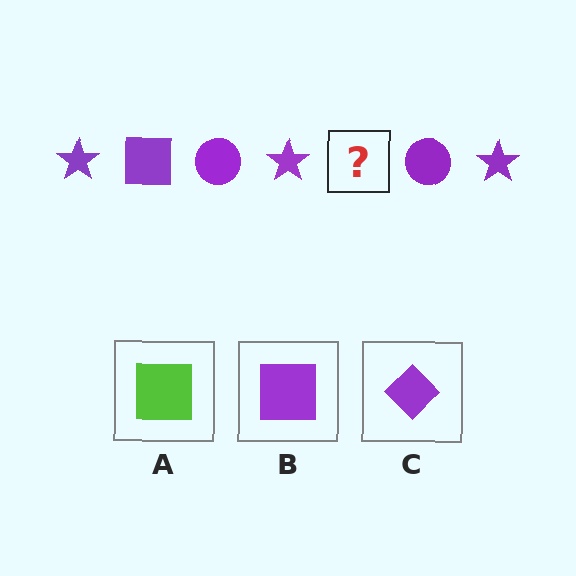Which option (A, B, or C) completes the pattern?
B.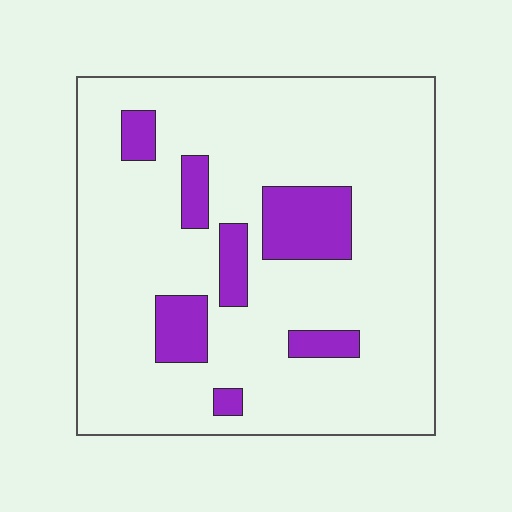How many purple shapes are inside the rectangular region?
7.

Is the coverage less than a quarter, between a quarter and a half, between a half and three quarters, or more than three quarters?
Less than a quarter.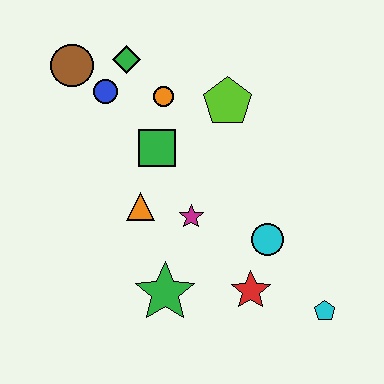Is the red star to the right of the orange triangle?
Yes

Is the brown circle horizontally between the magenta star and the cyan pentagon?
No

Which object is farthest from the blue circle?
The cyan pentagon is farthest from the blue circle.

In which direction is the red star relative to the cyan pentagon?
The red star is to the left of the cyan pentagon.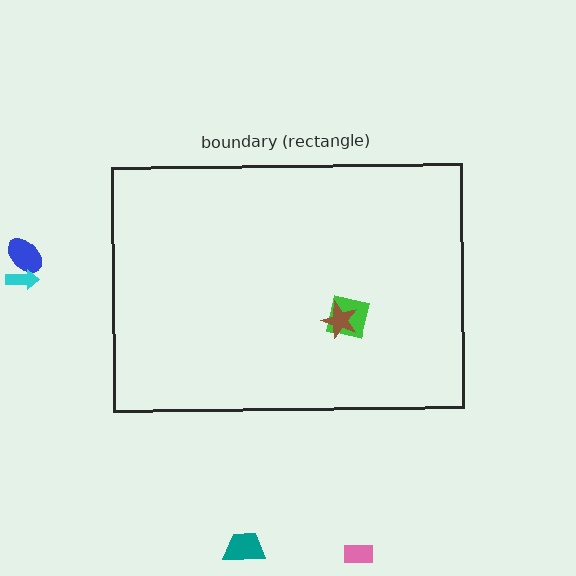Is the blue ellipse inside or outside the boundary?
Outside.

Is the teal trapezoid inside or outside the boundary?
Outside.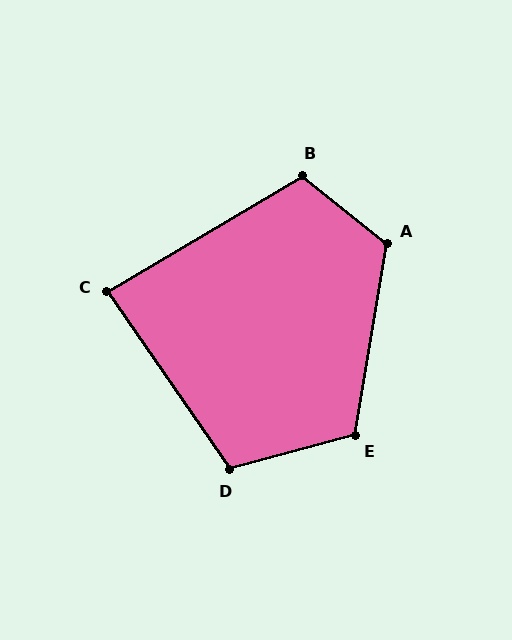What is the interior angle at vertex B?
Approximately 111 degrees (obtuse).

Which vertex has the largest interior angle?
A, at approximately 119 degrees.